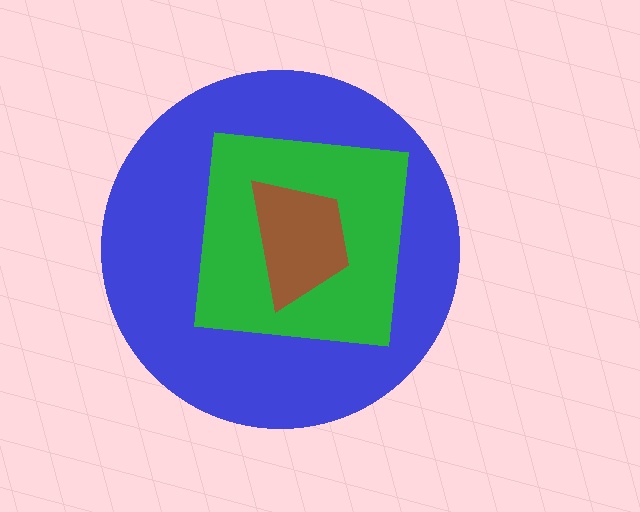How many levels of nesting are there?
3.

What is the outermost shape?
The blue circle.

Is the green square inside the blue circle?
Yes.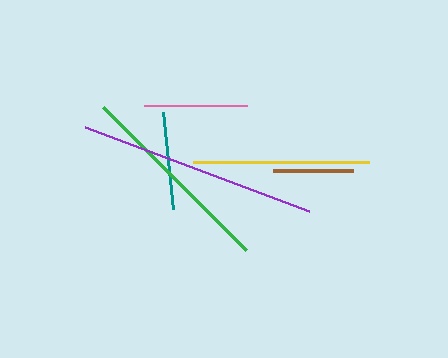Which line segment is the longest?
The purple line is the longest at approximately 239 pixels.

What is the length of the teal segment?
The teal segment is approximately 97 pixels long.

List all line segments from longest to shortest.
From longest to shortest: purple, green, yellow, pink, teal, brown.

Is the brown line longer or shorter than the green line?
The green line is longer than the brown line.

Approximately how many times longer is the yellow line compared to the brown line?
The yellow line is approximately 2.2 times the length of the brown line.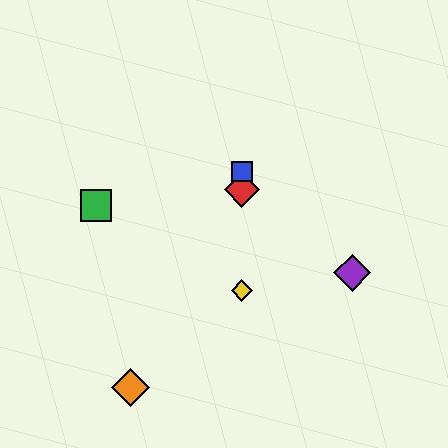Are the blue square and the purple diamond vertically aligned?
No, the blue square is at x≈242 and the purple diamond is at x≈352.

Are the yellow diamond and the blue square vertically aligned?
Yes, both are at x≈242.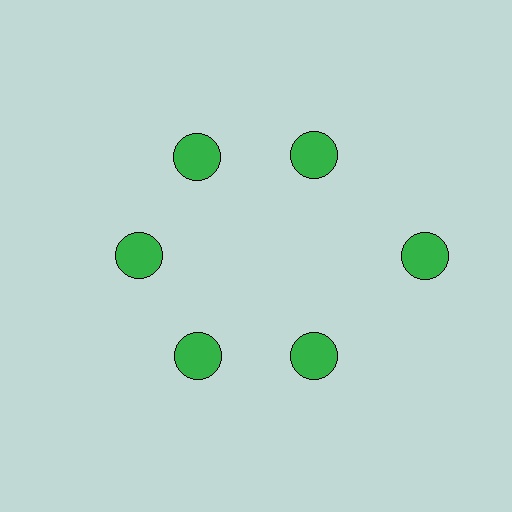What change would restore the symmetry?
The symmetry would be restored by moving it inward, back onto the ring so that all 6 circles sit at equal angles and equal distance from the center.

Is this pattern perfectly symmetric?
No. The 6 green circles are arranged in a ring, but one element near the 3 o'clock position is pushed outward from the center, breaking the 6-fold rotational symmetry.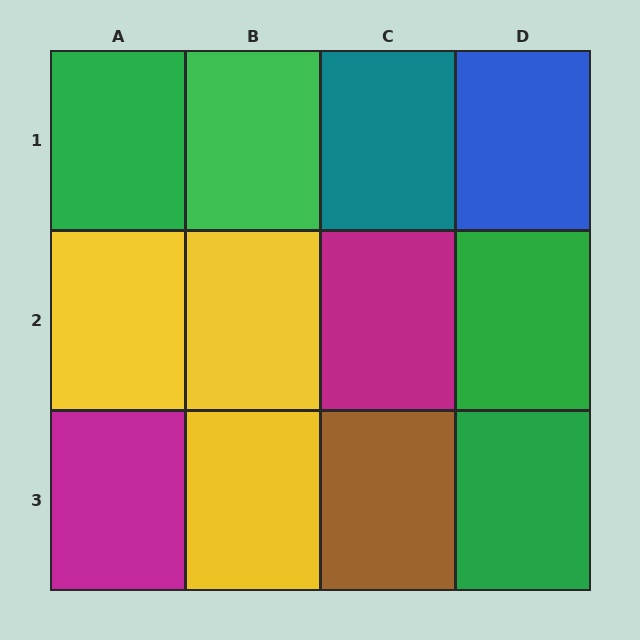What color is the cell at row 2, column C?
Magenta.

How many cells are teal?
1 cell is teal.